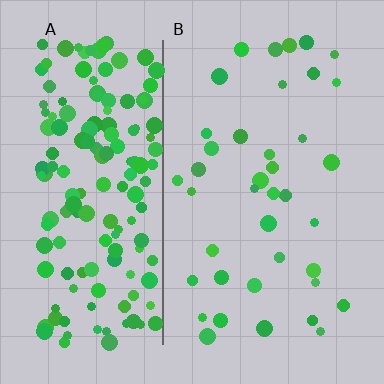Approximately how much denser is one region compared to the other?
Approximately 4.3× — region A over region B.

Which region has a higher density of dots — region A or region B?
A (the left).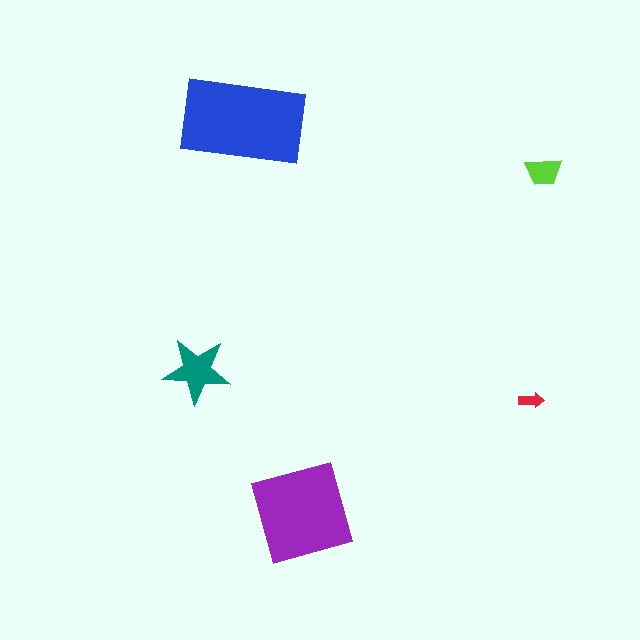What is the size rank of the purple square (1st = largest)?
2nd.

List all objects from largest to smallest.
The blue rectangle, the purple square, the teal star, the lime trapezoid, the red arrow.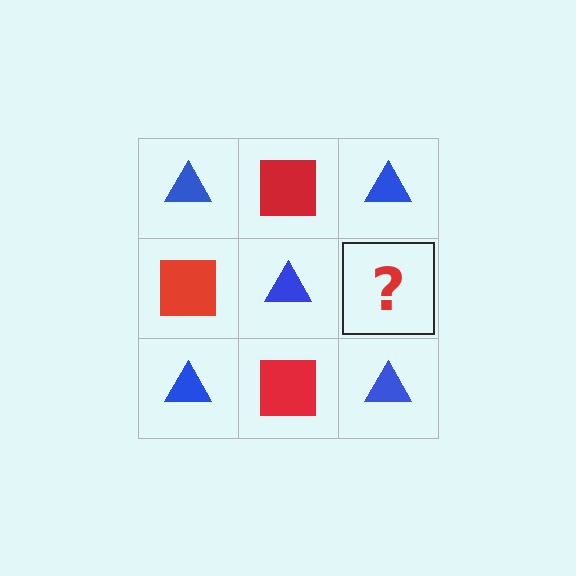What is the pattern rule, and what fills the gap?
The rule is that it alternates blue triangle and red square in a checkerboard pattern. The gap should be filled with a red square.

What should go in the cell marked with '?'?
The missing cell should contain a red square.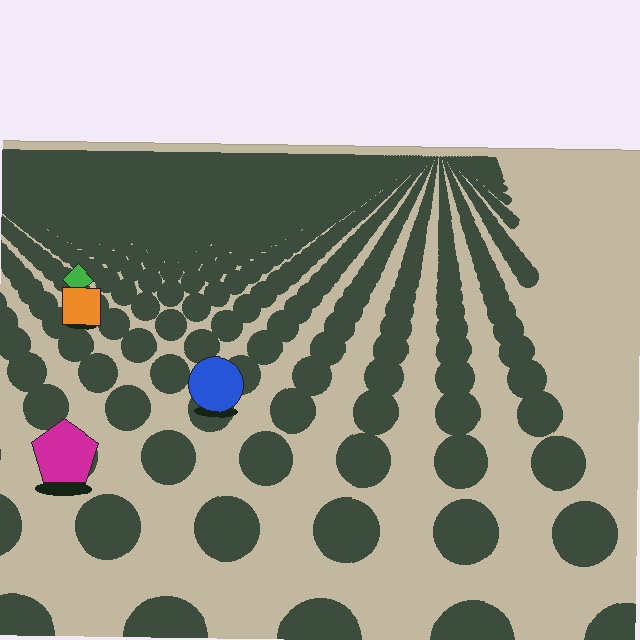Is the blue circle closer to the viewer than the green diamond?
Yes. The blue circle is closer — you can tell from the texture gradient: the ground texture is coarser near it.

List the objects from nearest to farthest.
From nearest to farthest: the magenta pentagon, the blue circle, the orange square, the green diamond.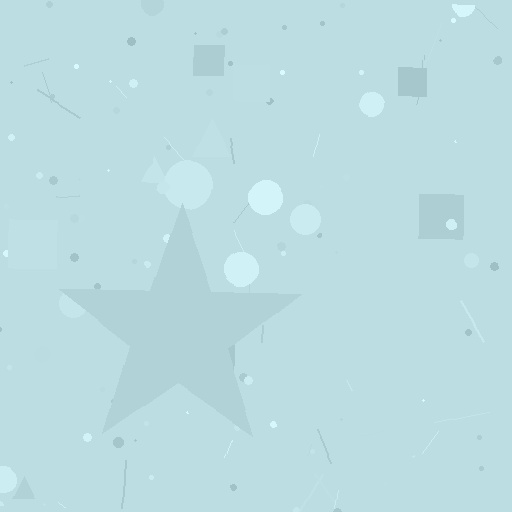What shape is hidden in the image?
A star is hidden in the image.